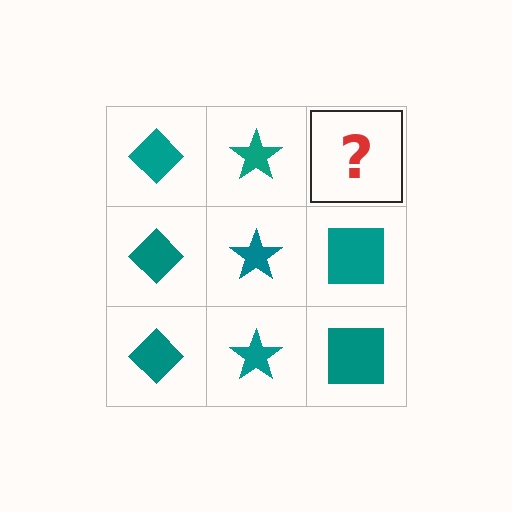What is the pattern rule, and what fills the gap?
The rule is that each column has a consistent shape. The gap should be filled with a teal square.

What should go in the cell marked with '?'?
The missing cell should contain a teal square.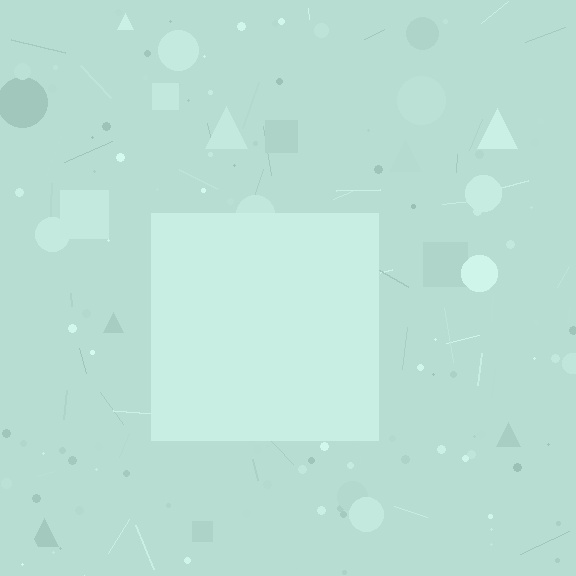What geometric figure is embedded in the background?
A square is embedded in the background.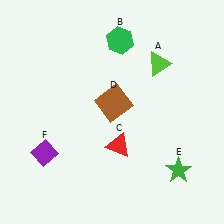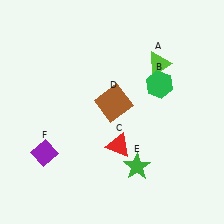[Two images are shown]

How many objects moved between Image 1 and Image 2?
2 objects moved between the two images.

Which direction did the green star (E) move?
The green star (E) moved left.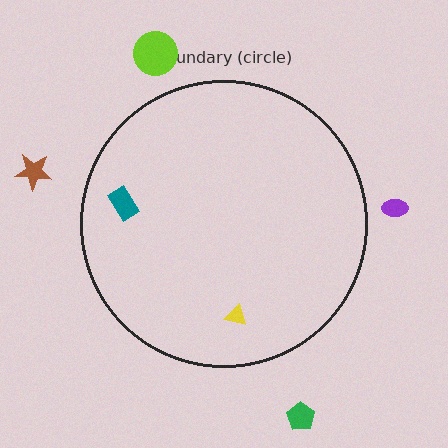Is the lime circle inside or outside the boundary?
Outside.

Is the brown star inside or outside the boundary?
Outside.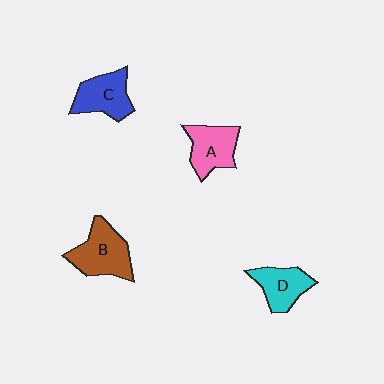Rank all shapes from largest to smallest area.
From largest to smallest: B (brown), C (blue), A (pink), D (cyan).